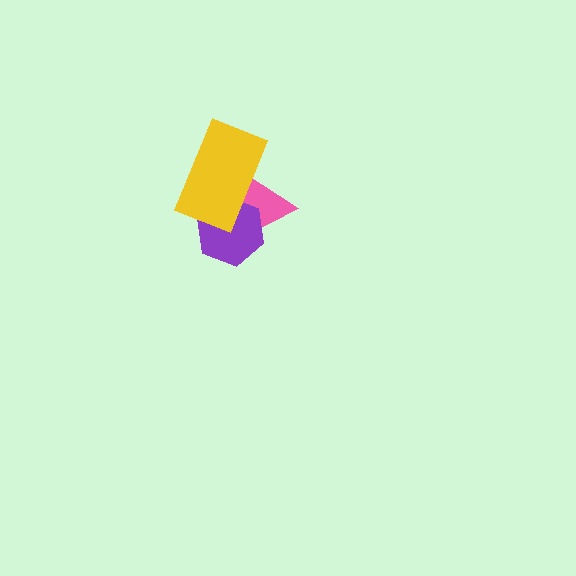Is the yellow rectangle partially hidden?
No, no other shape covers it.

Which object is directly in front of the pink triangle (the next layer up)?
The purple hexagon is directly in front of the pink triangle.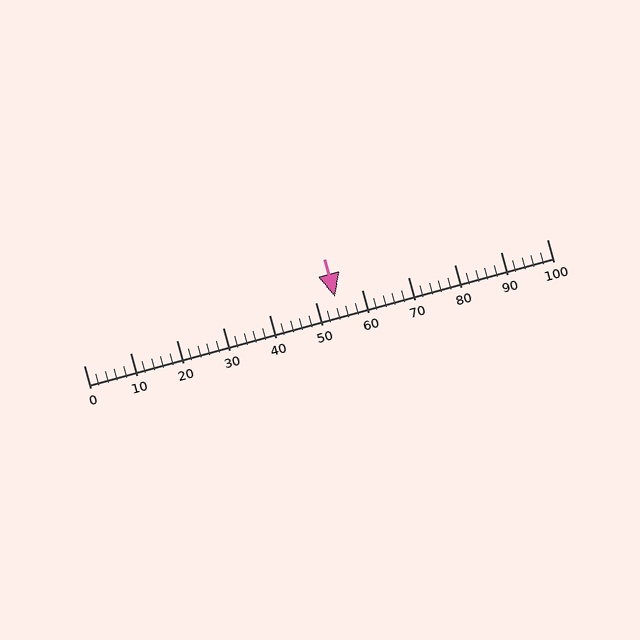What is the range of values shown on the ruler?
The ruler shows values from 0 to 100.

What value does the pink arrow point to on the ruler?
The pink arrow points to approximately 54.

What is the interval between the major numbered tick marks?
The major tick marks are spaced 10 units apart.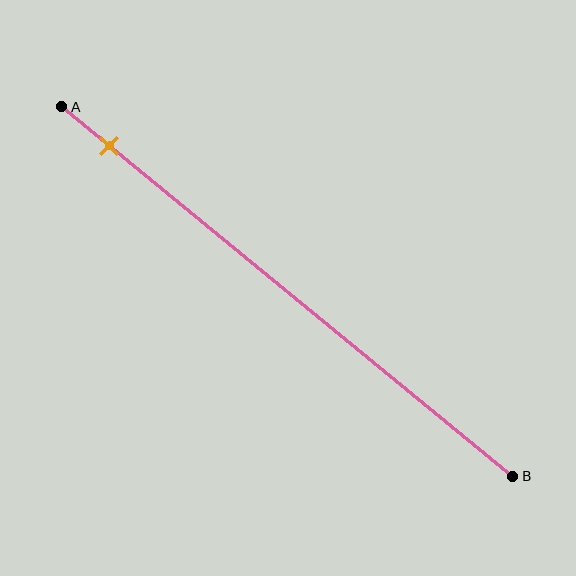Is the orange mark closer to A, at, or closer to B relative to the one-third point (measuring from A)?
The orange mark is closer to point A than the one-third point of segment AB.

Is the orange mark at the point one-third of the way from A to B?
No, the mark is at about 10% from A, not at the 33% one-third point.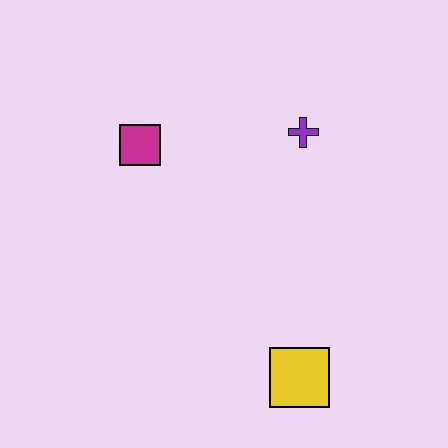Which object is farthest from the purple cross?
The yellow square is farthest from the purple cross.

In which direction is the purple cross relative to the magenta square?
The purple cross is to the right of the magenta square.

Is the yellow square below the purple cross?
Yes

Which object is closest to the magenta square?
The purple cross is closest to the magenta square.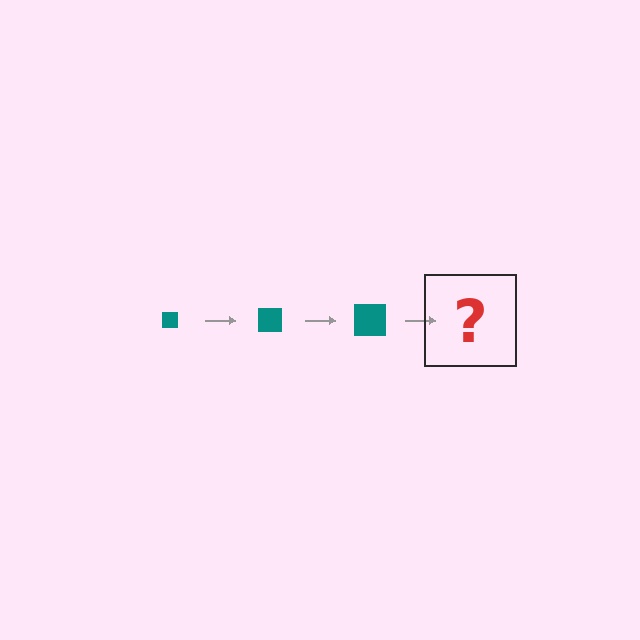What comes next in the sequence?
The next element should be a teal square, larger than the previous one.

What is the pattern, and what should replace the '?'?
The pattern is that the square gets progressively larger each step. The '?' should be a teal square, larger than the previous one.